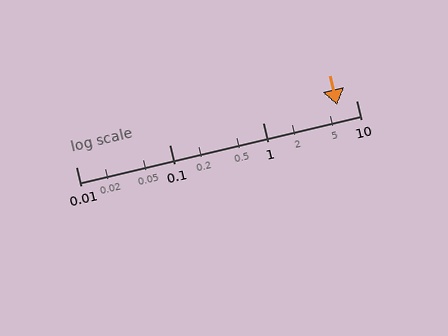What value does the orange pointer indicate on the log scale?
The pointer indicates approximately 6.2.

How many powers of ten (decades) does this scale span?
The scale spans 3 decades, from 0.01 to 10.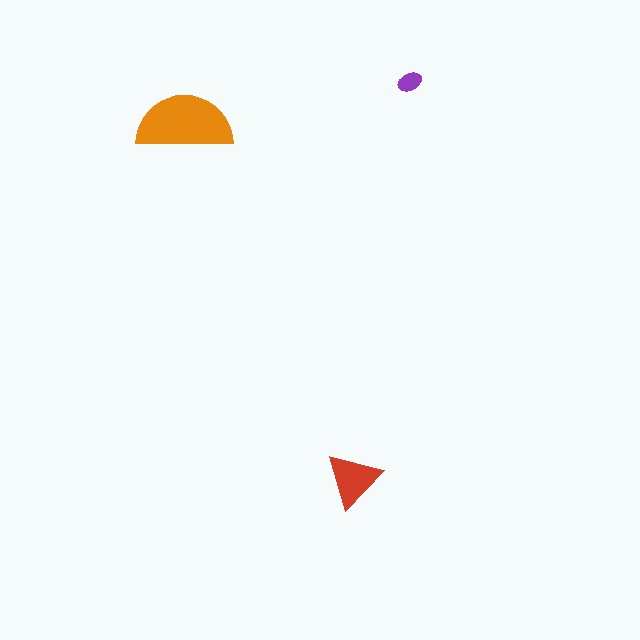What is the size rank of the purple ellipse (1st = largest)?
3rd.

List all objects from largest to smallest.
The orange semicircle, the red triangle, the purple ellipse.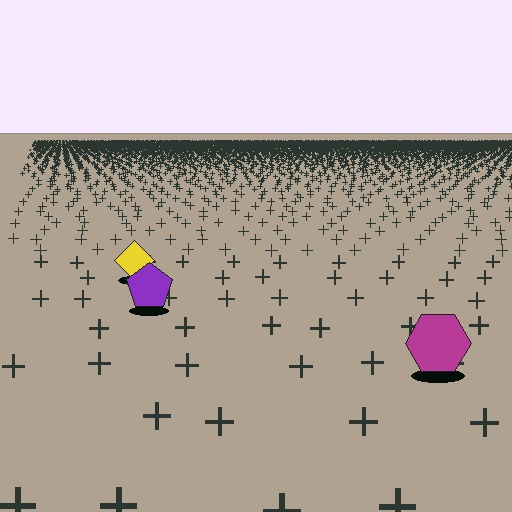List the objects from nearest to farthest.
From nearest to farthest: the magenta hexagon, the purple pentagon, the yellow diamond.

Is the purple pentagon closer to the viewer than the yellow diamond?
Yes. The purple pentagon is closer — you can tell from the texture gradient: the ground texture is coarser near it.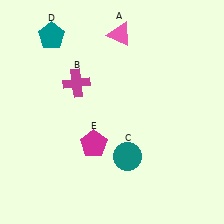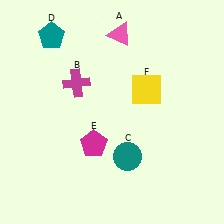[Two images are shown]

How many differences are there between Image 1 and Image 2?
There is 1 difference between the two images.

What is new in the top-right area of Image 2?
A yellow square (F) was added in the top-right area of Image 2.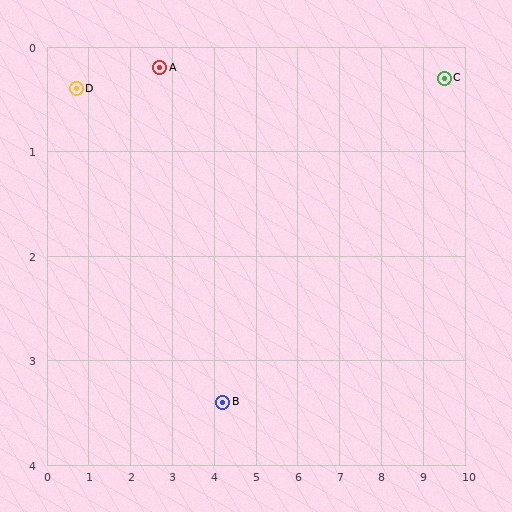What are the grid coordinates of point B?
Point B is at approximately (4.2, 3.4).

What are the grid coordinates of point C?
Point C is at approximately (9.5, 0.3).